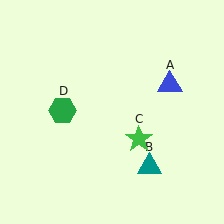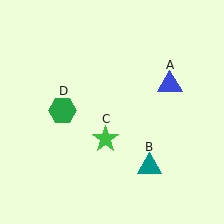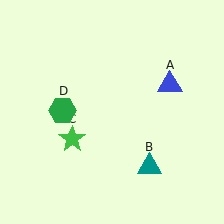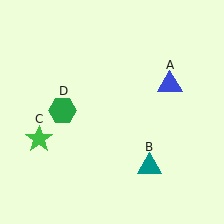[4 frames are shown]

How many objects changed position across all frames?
1 object changed position: green star (object C).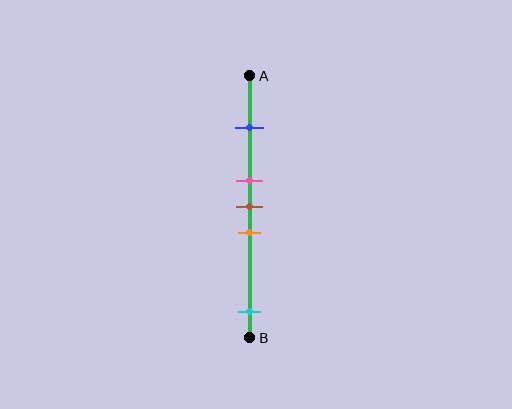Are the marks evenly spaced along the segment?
No, the marks are not evenly spaced.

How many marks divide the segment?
There are 5 marks dividing the segment.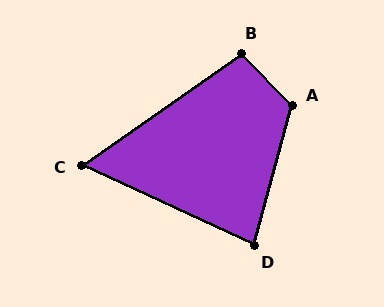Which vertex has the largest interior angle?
A, at approximately 120 degrees.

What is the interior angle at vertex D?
Approximately 80 degrees (acute).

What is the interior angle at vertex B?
Approximately 100 degrees (obtuse).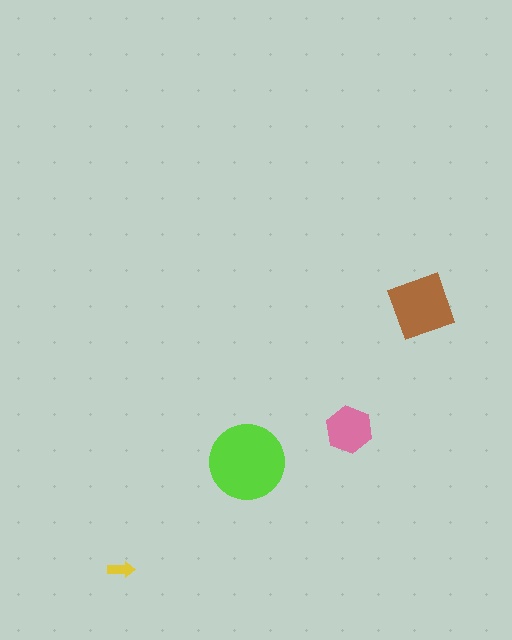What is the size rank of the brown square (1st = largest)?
2nd.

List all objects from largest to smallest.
The lime circle, the brown square, the pink hexagon, the yellow arrow.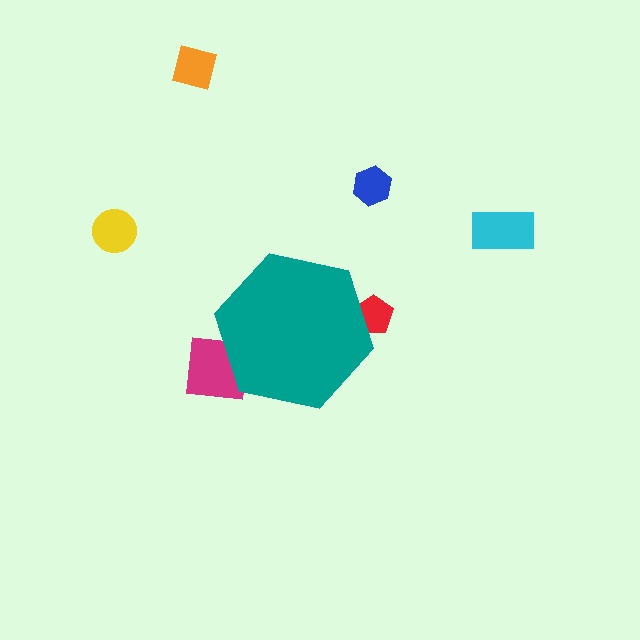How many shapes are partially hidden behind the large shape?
2 shapes are partially hidden.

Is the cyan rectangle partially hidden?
No, the cyan rectangle is fully visible.